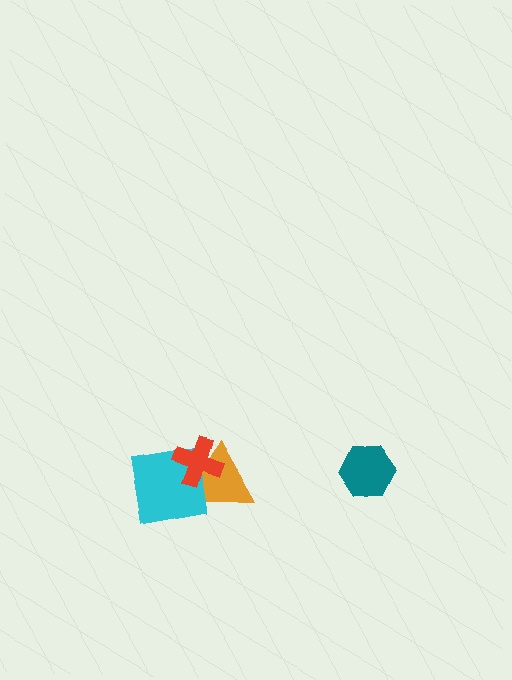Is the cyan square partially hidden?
Yes, it is partially covered by another shape.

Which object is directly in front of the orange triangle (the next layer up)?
The cyan square is directly in front of the orange triangle.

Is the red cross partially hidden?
No, no other shape covers it.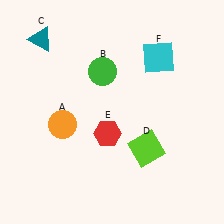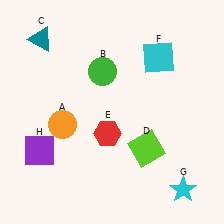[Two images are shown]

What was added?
A cyan star (G), a purple square (H) were added in Image 2.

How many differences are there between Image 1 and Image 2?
There are 2 differences between the two images.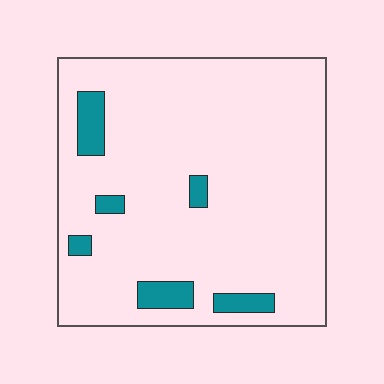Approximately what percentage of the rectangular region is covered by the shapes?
Approximately 10%.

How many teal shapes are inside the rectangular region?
6.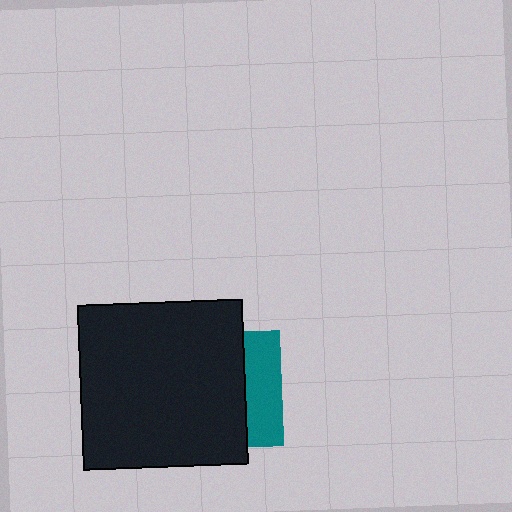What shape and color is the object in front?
The object in front is a black square.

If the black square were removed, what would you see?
You would see the complete teal square.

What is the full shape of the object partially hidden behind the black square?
The partially hidden object is a teal square.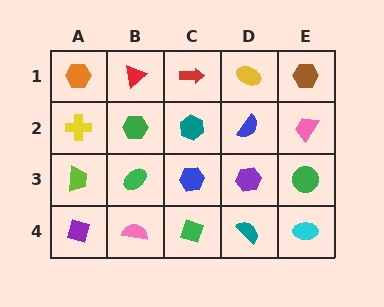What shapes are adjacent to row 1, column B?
A green hexagon (row 2, column B), an orange hexagon (row 1, column A), a red arrow (row 1, column C).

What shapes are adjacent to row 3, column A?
A yellow cross (row 2, column A), a purple diamond (row 4, column A), a green ellipse (row 3, column B).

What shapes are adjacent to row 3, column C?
A teal hexagon (row 2, column C), a green diamond (row 4, column C), a green ellipse (row 3, column B), a purple hexagon (row 3, column D).